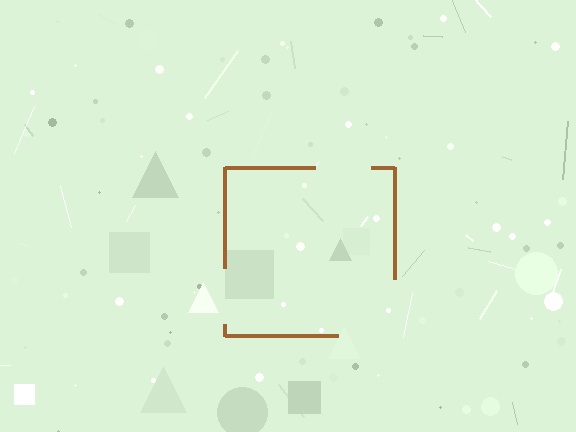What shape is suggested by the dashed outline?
The dashed outline suggests a square.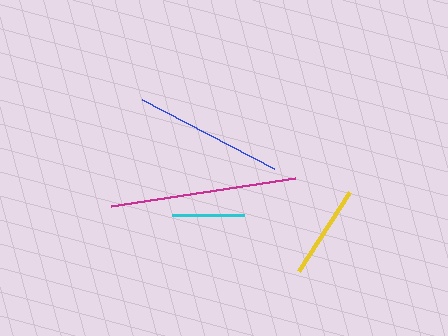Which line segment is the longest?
The magenta line is the longest at approximately 187 pixels.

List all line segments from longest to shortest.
From longest to shortest: magenta, blue, yellow, cyan.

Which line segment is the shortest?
The cyan line is the shortest at approximately 72 pixels.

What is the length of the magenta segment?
The magenta segment is approximately 187 pixels long.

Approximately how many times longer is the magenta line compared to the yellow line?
The magenta line is approximately 2.0 times the length of the yellow line.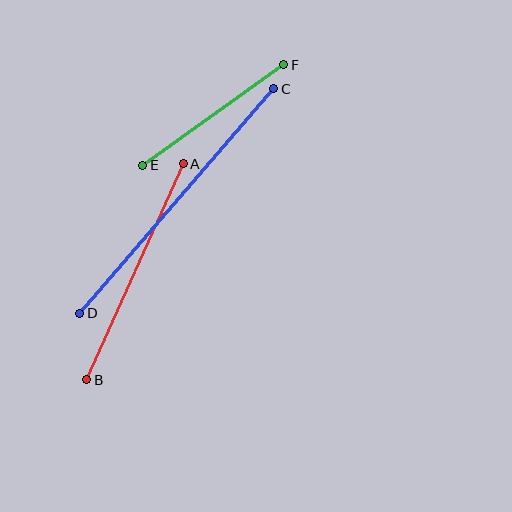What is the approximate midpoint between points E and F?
The midpoint is at approximately (213, 115) pixels.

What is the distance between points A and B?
The distance is approximately 236 pixels.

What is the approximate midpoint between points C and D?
The midpoint is at approximately (177, 201) pixels.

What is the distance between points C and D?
The distance is approximately 297 pixels.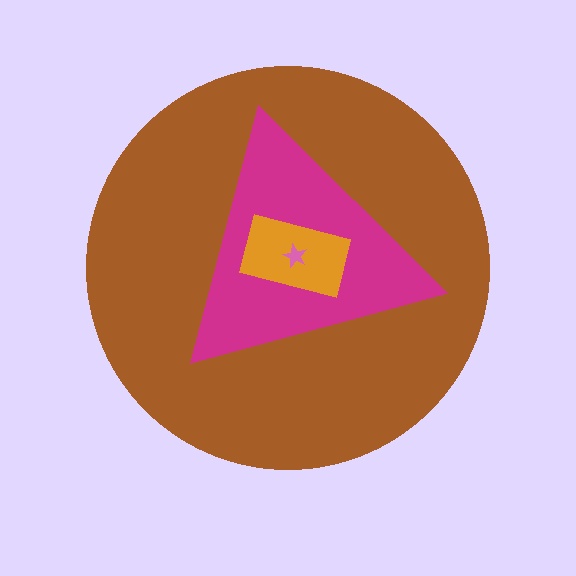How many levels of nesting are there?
4.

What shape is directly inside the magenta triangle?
The orange rectangle.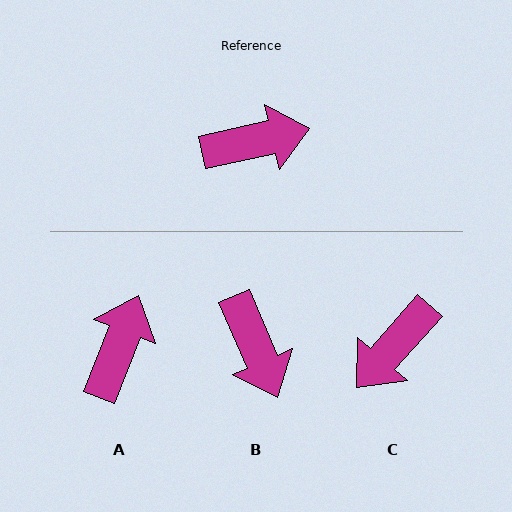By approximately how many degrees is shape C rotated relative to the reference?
Approximately 144 degrees clockwise.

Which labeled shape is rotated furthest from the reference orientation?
C, about 144 degrees away.